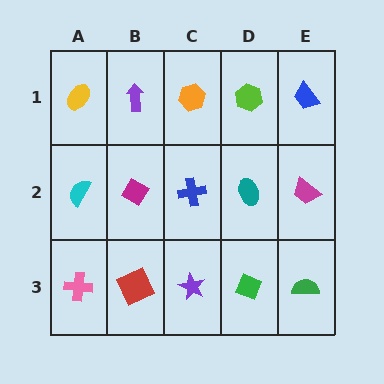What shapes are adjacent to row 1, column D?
A teal ellipse (row 2, column D), an orange hexagon (row 1, column C), a blue trapezoid (row 1, column E).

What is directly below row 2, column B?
A red square.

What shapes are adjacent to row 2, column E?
A blue trapezoid (row 1, column E), a green semicircle (row 3, column E), a teal ellipse (row 2, column D).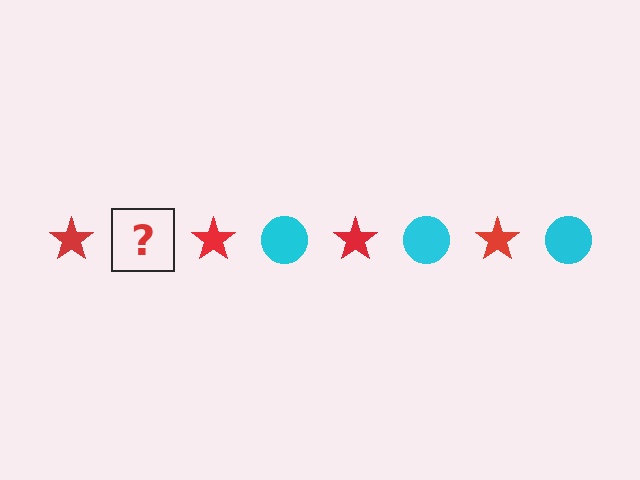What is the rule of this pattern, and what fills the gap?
The rule is that the pattern alternates between red star and cyan circle. The gap should be filled with a cyan circle.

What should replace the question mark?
The question mark should be replaced with a cyan circle.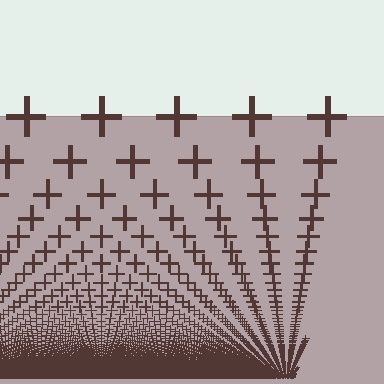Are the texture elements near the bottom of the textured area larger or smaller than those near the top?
Smaller. The gradient is inverted — elements near the bottom are smaller and denser.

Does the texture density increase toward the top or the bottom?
Density increases toward the bottom.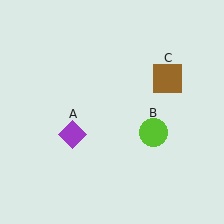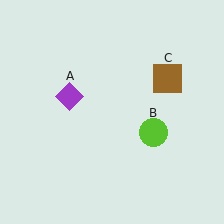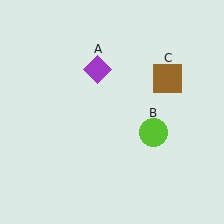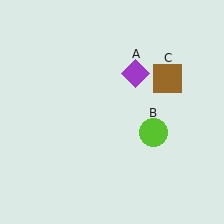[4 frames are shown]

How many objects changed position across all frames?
1 object changed position: purple diamond (object A).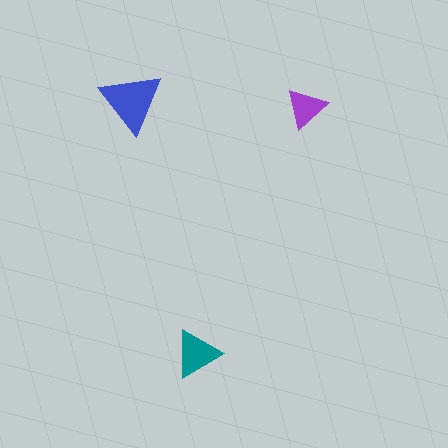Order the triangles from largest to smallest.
the blue one, the teal one, the purple one.